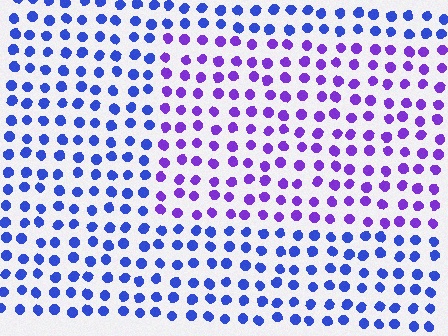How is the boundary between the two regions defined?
The boundary is defined purely by a slight shift in hue (about 39 degrees). Spacing, size, and orientation are identical on both sides.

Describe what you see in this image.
The image is filled with small blue elements in a uniform arrangement. A rectangle-shaped region is visible where the elements are tinted to a slightly different hue, forming a subtle color boundary.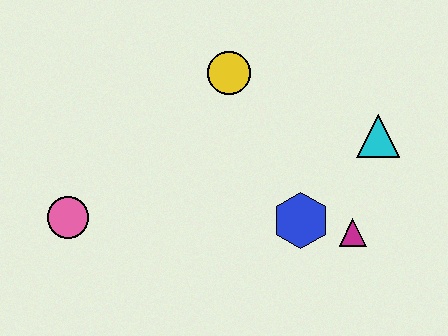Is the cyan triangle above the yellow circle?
No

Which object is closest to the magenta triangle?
The blue hexagon is closest to the magenta triangle.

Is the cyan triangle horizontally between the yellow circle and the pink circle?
No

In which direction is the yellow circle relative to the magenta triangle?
The yellow circle is above the magenta triangle.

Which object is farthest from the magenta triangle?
The pink circle is farthest from the magenta triangle.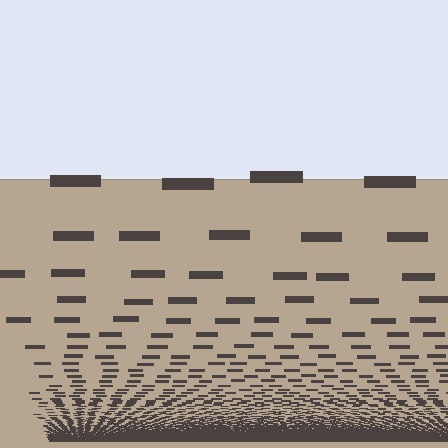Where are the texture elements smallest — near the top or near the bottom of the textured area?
Near the bottom.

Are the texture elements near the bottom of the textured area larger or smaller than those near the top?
Smaller. The gradient is inverted — elements near the bottom are smaller and denser.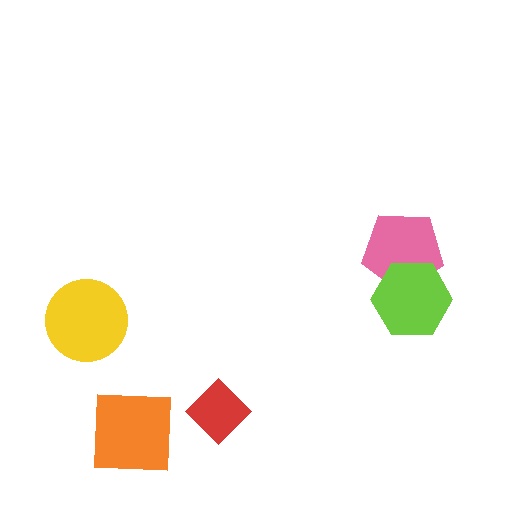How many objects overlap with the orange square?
0 objects overlap with the orange square.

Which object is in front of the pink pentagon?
The lime hexagon is in front of the pink pentagon.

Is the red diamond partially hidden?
No, no other shape covers it.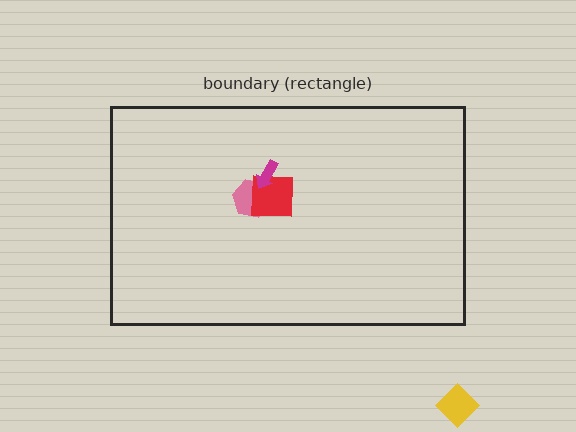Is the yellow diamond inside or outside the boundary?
Outside.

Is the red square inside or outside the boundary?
Inside.